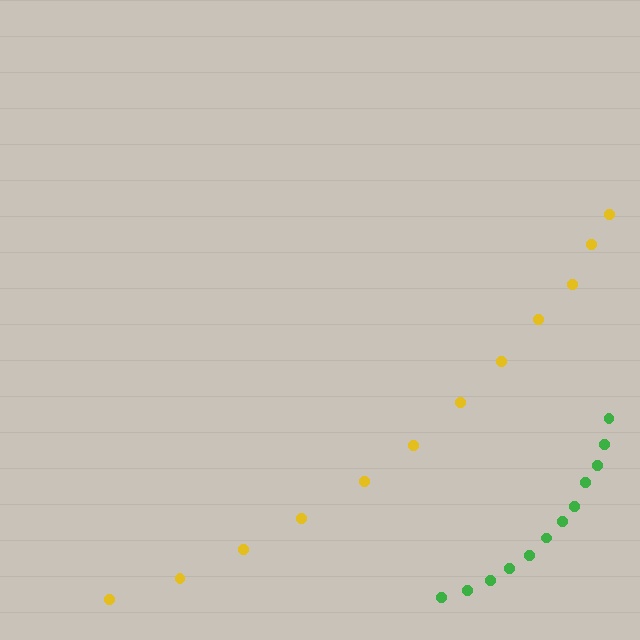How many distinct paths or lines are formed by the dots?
There are 2 distinct paths.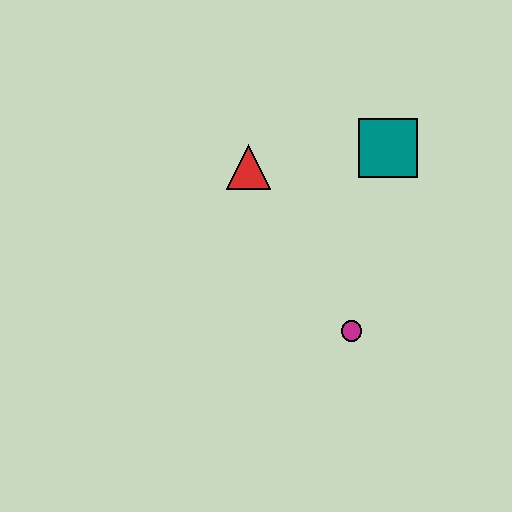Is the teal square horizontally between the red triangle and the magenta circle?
No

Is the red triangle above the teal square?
No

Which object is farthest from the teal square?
The magenta circle is farthest from the teal square.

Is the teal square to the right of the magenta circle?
Yes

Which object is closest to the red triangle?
The teal square is closest to the red triangle.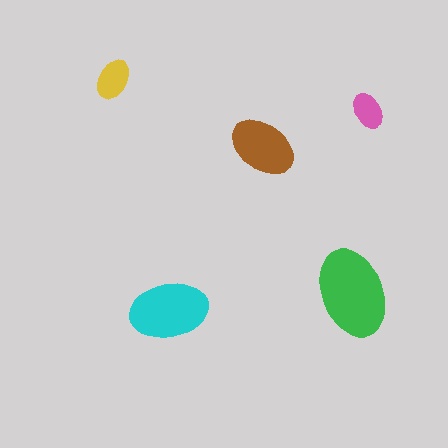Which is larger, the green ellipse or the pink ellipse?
The green one.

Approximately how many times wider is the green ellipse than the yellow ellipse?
About 2 times wider.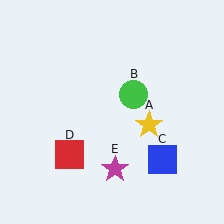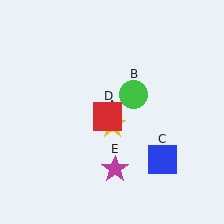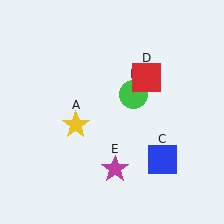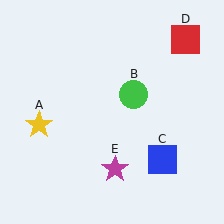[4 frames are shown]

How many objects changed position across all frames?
2 objects changed position: yellow star (object A), red square (object D).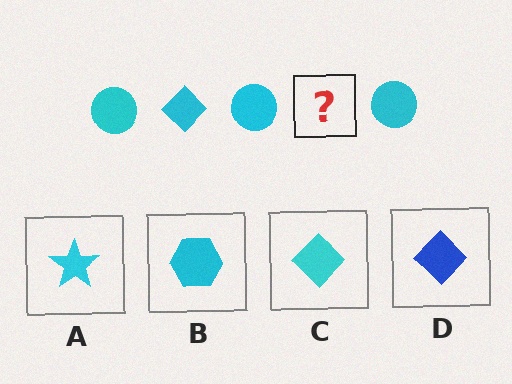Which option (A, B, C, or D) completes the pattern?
C.